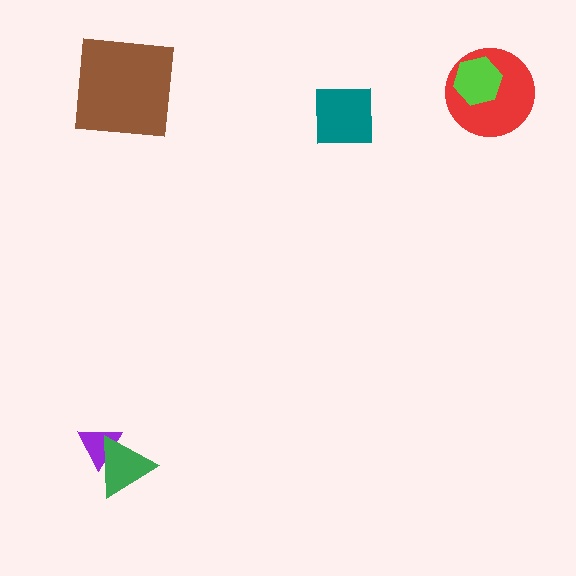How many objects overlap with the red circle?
1 object overlaps with the red circle.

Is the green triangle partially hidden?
No, no other shape covers it.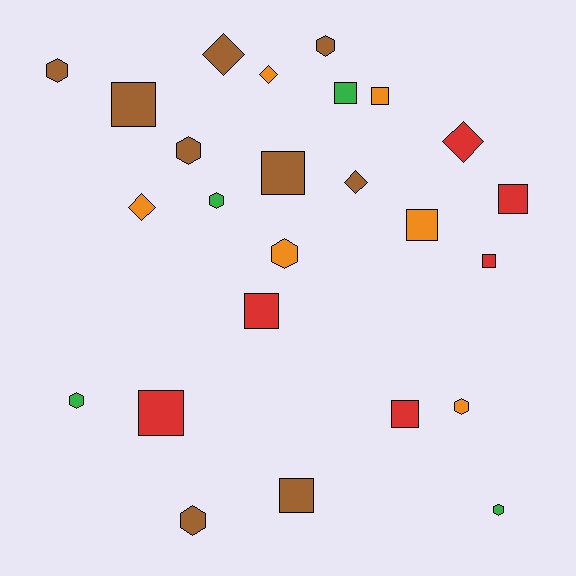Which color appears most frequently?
Brown, with 9 objects.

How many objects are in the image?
There are 25 objects.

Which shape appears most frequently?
Square, with 11 objects.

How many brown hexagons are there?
There are 4 brown hexagons.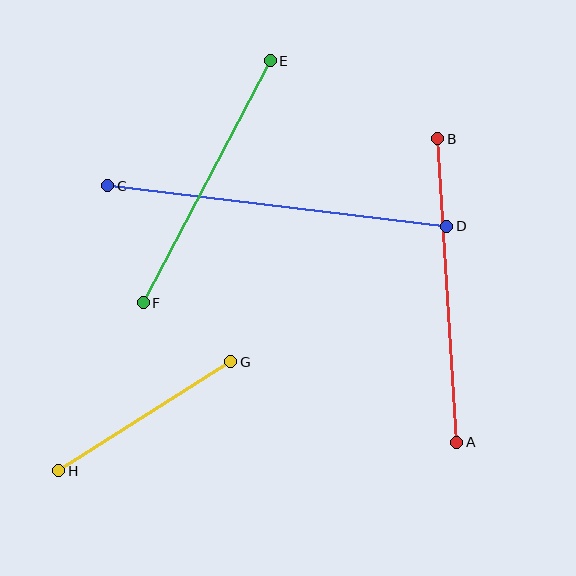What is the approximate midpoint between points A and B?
The midpoint is at approximately (447, 291) pixels.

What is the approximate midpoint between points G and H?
The midpoint is at approximately (145, 416) pixels.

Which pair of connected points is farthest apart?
Points C and D are farthest apart.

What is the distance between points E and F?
The distance is approximately 273 pixels.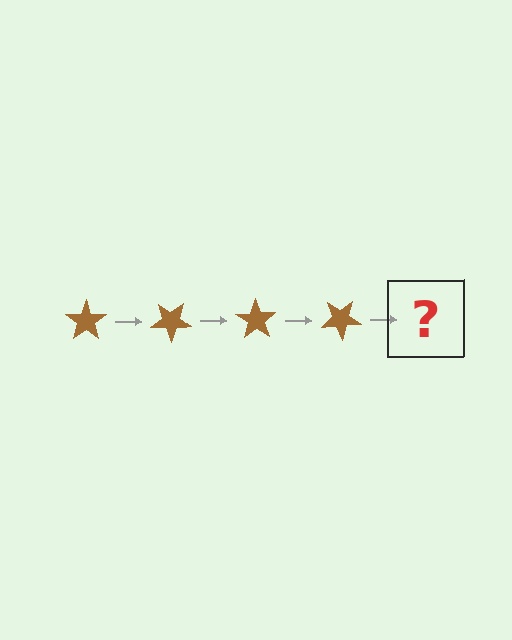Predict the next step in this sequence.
The next step is a brown star rotated 140 degrees.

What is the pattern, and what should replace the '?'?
The pattern is that the star rotates 35 degrees each step. The '?' should be a brown star rotated 140 degrees.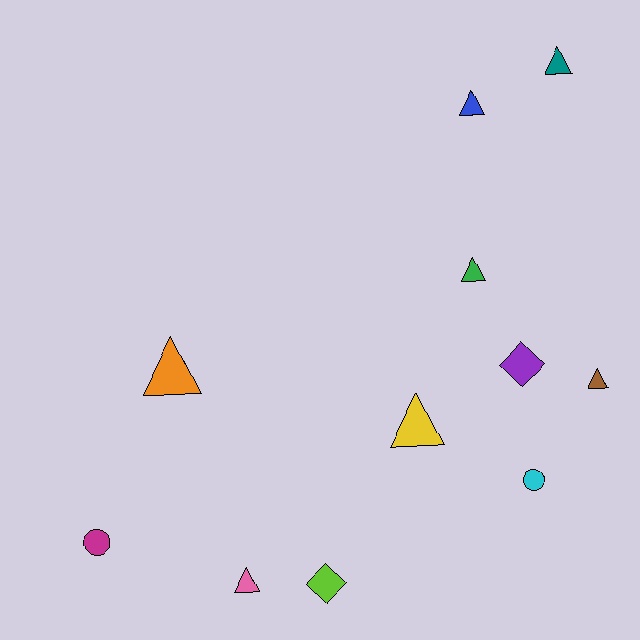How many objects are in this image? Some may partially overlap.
There are 11 objects.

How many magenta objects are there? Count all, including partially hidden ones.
There is 1 magenta object.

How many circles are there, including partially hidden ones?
There are 2 circles.